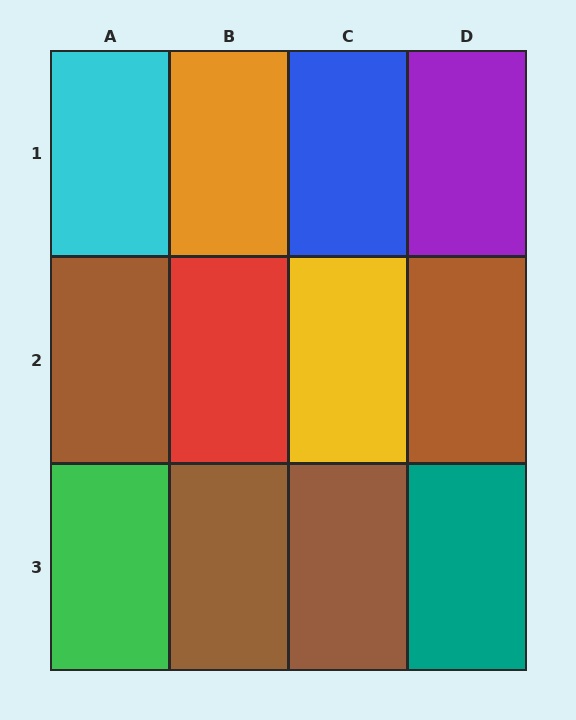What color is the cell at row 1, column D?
Purple.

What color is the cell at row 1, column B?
Orange.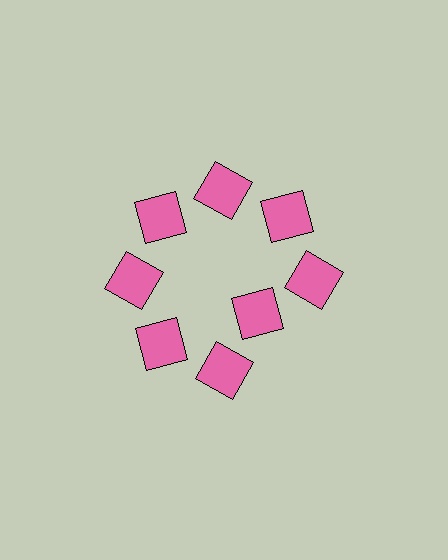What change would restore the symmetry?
The symmetry would be restored by moving it outward, back onto the ring so that all 8 squares sit at equal angles and equal distance from the center.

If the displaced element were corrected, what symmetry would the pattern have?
It would have 8-fold rotational symmetry — the pattern would map onto itself every 45 degrees.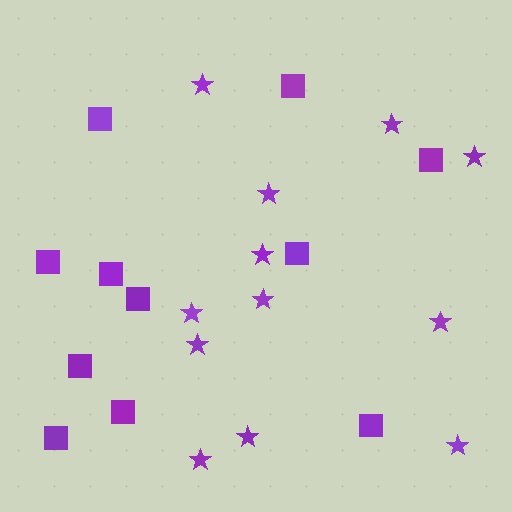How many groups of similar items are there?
There are 2 groups: one group of stars (12) and one group of squares (11).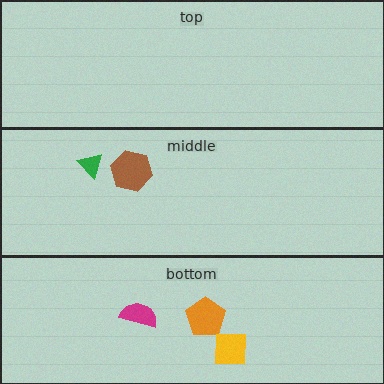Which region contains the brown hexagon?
The middle region.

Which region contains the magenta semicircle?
The bottom region.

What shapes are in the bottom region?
The orange pentagon, the yellow square, the magenta semicircle.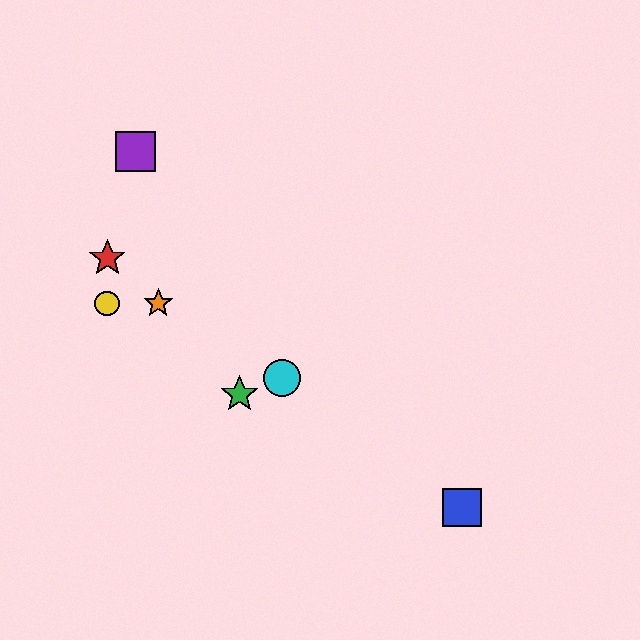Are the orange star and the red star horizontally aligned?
No, the orange star is at y≈303 and the red star is at y≈258.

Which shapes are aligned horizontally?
The yellow circle, the orange star are aligned horizontally.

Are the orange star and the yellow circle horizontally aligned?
Yes, both are at y≈303.